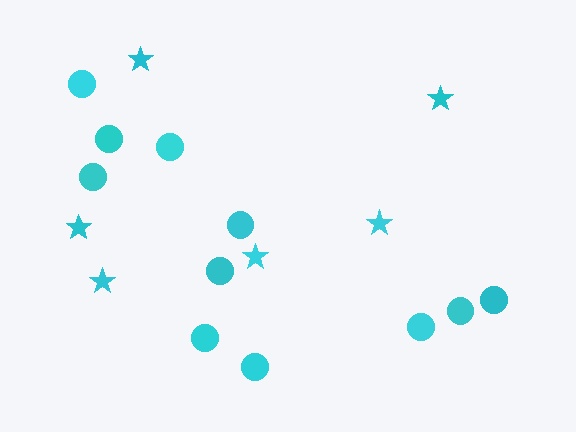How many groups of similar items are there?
There are 2 groups: one group of stars (6) and one group of circles (11).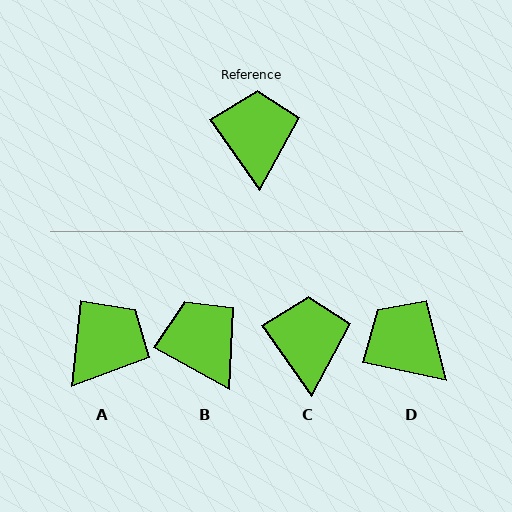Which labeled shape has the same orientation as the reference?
C.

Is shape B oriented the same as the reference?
No, it is off by about 26 degrees.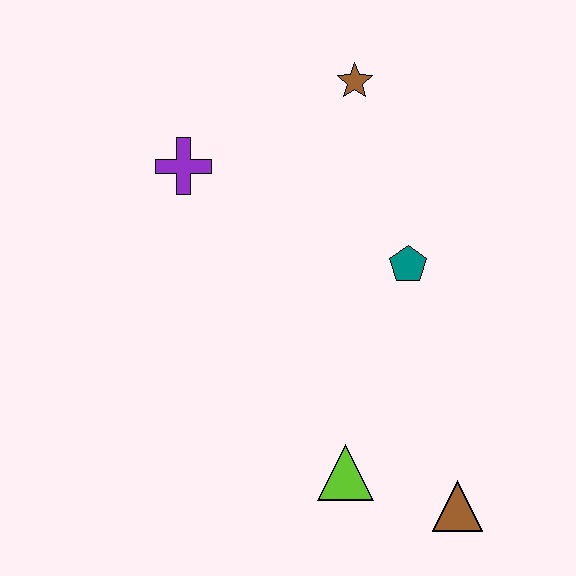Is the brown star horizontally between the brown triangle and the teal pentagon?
No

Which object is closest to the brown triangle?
The lime triangle is closest to the brown triangle.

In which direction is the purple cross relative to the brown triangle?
The purple cross is above the brown triangle.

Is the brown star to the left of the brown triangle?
Yes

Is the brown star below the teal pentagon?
No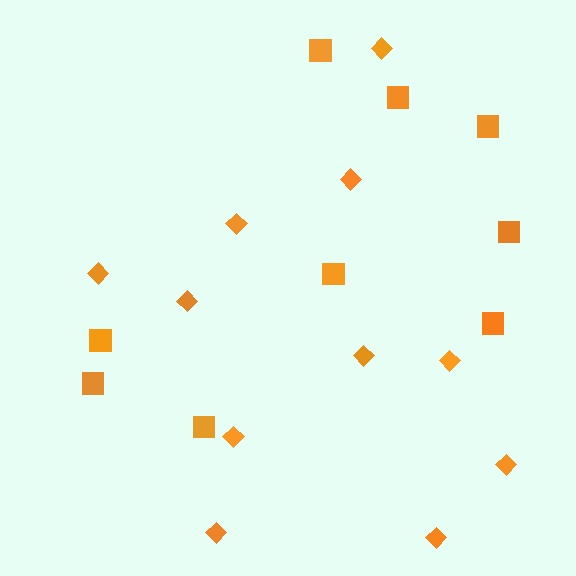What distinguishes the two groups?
There are 2 groups: one group of diamonds (11) and one group of squares (9).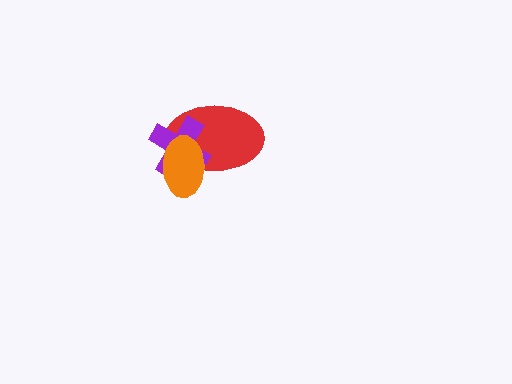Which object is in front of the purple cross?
The orange ellipse is in front of the purple cross.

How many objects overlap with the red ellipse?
2 objects overlap with the red ellipse.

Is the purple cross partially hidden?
Yes, it is partially covered by another shape.